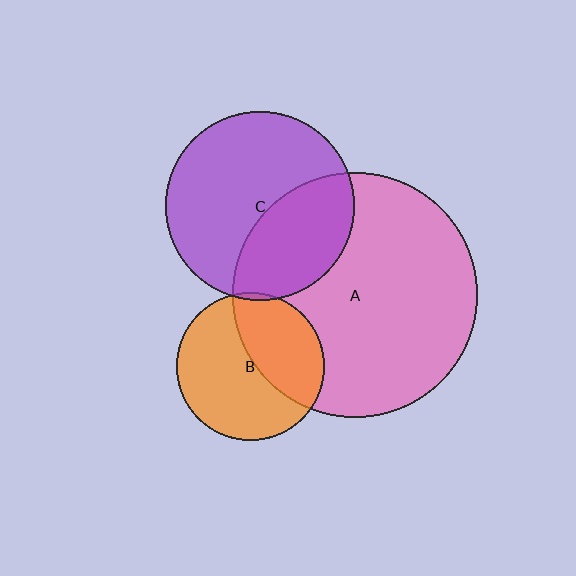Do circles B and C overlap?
Yes.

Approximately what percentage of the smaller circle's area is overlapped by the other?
Approximately 5%.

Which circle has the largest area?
Circle A (pink).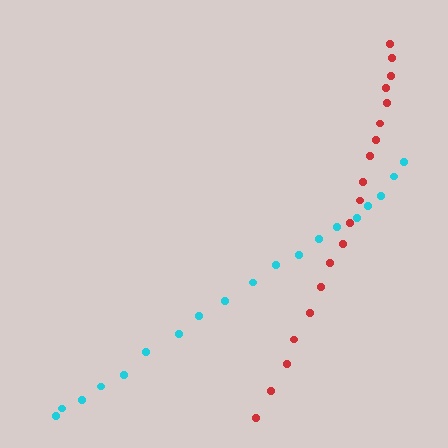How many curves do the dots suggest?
There are 2 distinct paths.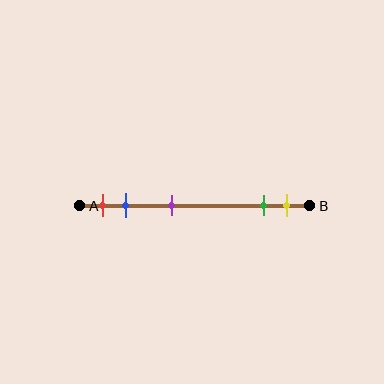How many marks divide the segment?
There are 5 marks dividing the segment.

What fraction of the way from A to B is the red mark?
The red mark is approximately 10% (0.1) of the way from A to B.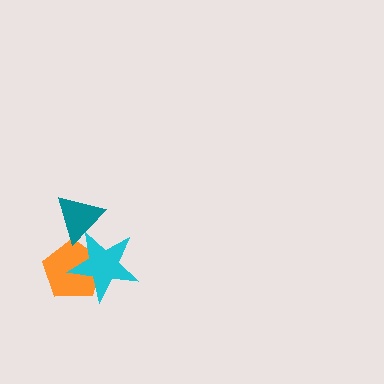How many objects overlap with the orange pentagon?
2 objects overlap with the orange pentagon.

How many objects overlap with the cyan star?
2 objects overlap with the cyan star.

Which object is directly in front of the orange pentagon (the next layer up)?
The cyan star is directly in front of the orange pentagon.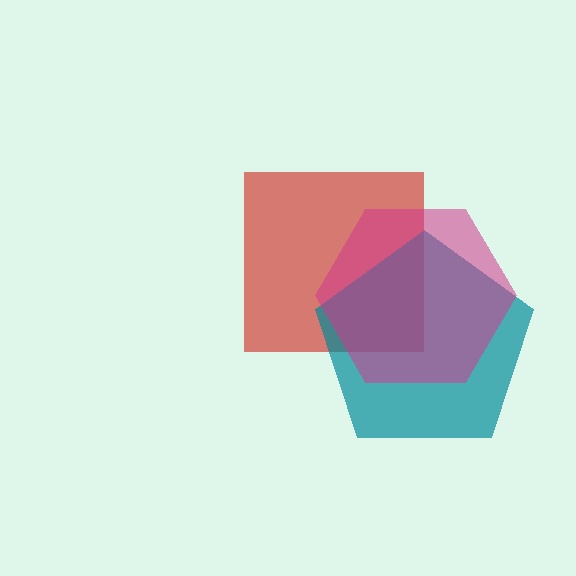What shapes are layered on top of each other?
The layered shapes are: a red square, a teal pentagon, a magenta hexagon.